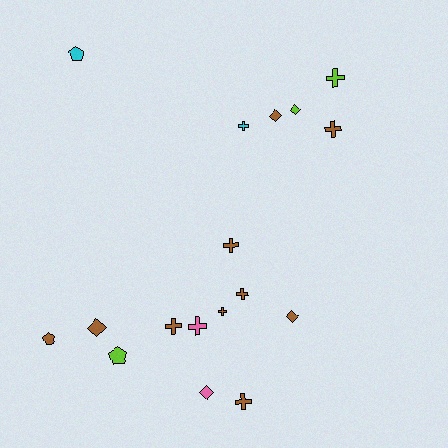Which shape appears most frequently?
Cross, with 9 objects.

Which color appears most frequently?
Brown, with 10 objects.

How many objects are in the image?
There are 17 objects.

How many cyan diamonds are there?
There are no cyan diamonds.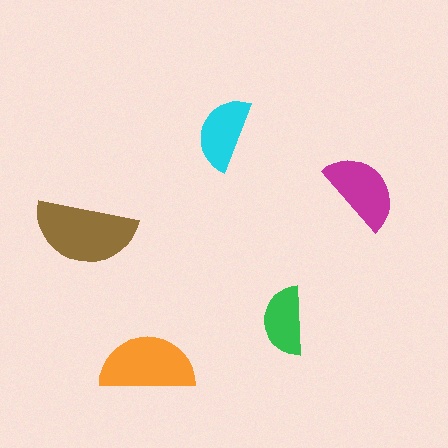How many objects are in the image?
There are 5 objects in the image.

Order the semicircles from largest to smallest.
the brown one, the orange one, the magenta one, the cyan one, the green one.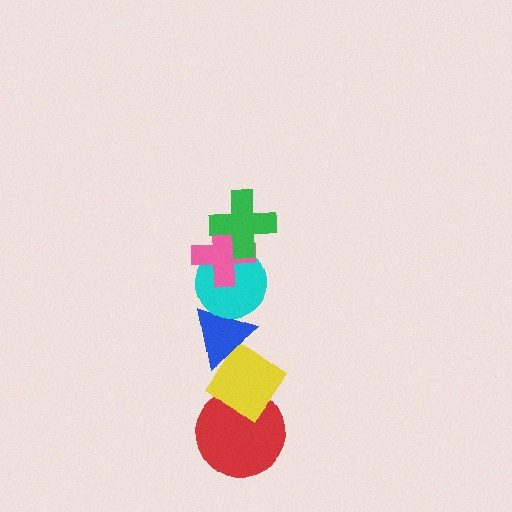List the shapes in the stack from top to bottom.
From top to bottom: the green cross, the pink cross, the cyan circle, the blue triangle, the yellow diamond, the red circle.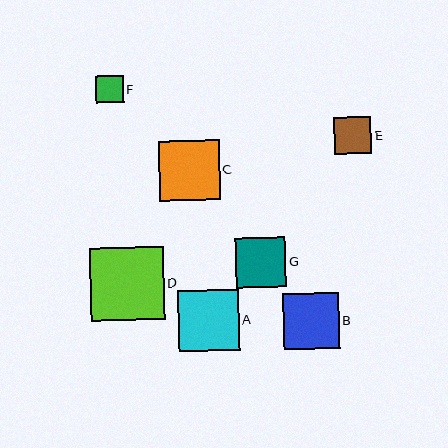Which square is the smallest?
Square F is the smallest with a size of approximately 27 pixels.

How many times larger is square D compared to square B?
Square D is approximately 1.3 times the size of square B.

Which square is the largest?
Square D is the largest with a size of approximately 74 pixels.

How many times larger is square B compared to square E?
Square B is approximately 1.5 times the size of square E.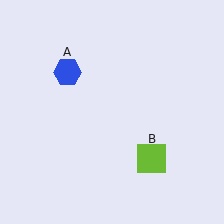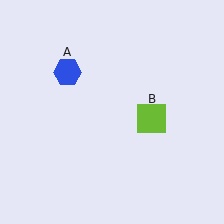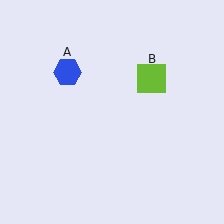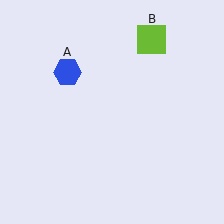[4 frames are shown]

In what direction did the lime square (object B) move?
The lime square (object B) moved up.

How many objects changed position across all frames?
1 object changed position: lime square (object B).